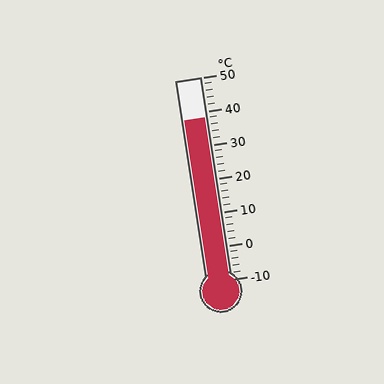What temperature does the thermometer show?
The thermometer shows approximately 38°C.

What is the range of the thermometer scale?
The thermometer scale ranges from -10°C to 50°C.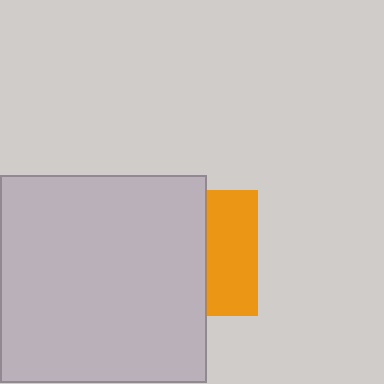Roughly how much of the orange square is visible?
A small part of it is visible (roughly 40%).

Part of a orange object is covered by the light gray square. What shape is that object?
It is a square.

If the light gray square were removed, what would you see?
You would see the complete orange square.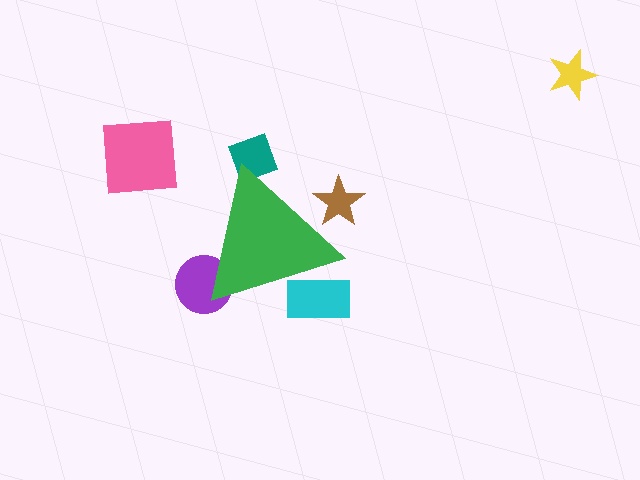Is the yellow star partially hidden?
No, the yellow star is fully visible.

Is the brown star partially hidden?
Yes, the brown star is partially hidden behind the green triangle.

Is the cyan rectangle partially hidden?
Yes, the cyan rectangle is partially hidden behind the green triangle.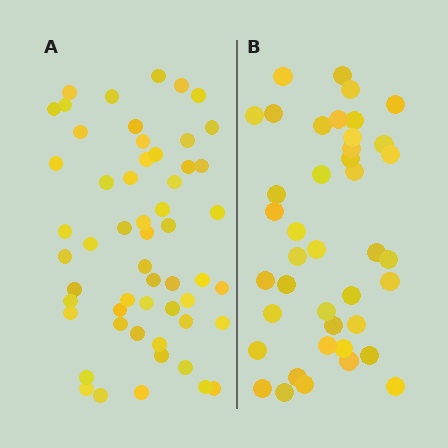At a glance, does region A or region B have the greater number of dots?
Region A (the left region) has more dots.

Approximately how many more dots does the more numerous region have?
Region A has approximately 15 more dots than region B.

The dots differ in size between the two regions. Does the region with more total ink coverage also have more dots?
No. Region B has more total ink coverage because its dots are larger, but region A actually contains more individual dots. Total area can be misleading — the number of items is what matters here.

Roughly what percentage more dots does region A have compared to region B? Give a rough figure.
About 35% more.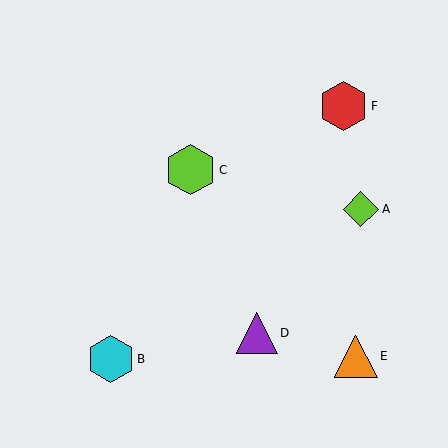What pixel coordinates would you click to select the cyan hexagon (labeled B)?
Click at (111, 359) to select the cyan hexagon B.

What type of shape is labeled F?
Shape F is a red hexagon.